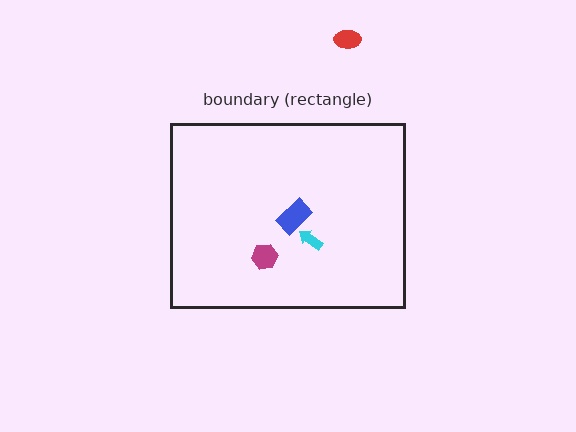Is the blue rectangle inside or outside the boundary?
Inside.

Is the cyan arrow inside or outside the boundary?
Inside.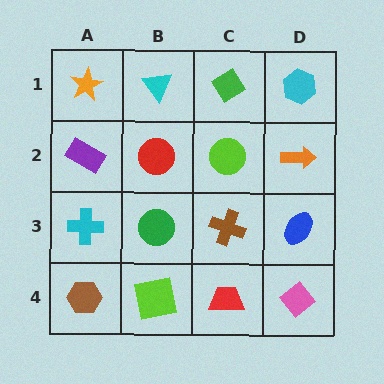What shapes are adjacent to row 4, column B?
A green circle (row 3, column B), a brown hexagon (row 4, column A), a red trapezoid (row 4, column C).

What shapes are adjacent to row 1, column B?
A red circle (row 2, column B), an orange star (row 1, column A), a green diamond (row 1, column C).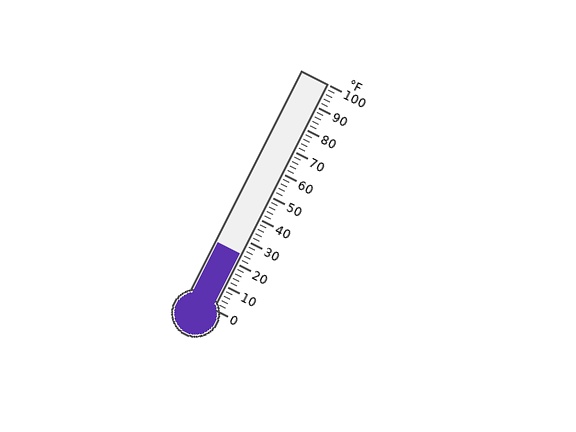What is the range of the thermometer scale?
The thermometer scale ranges from 0°F to 100°F.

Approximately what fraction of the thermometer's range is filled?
The thermometer is filled to approximately 25% of its range.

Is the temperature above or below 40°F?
The temperature is below 40°F.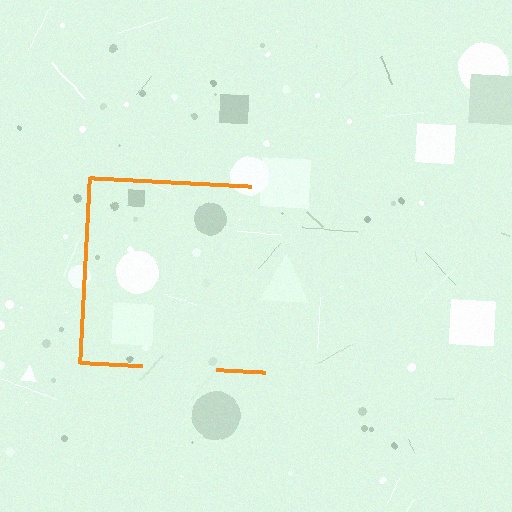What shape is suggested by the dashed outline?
The dashed outline suggests a square.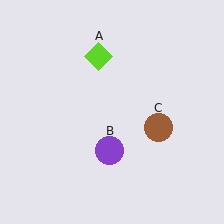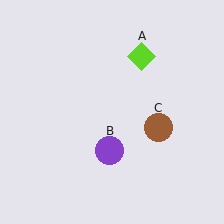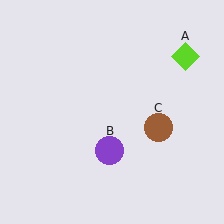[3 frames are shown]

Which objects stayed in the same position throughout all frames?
Purple circle (object B) and brown circle (object C) remained stationary.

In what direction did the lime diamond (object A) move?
The lime diamond (object A) moved right.